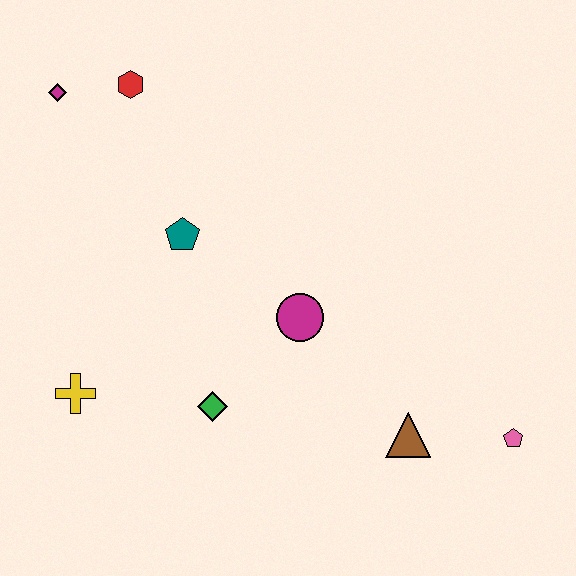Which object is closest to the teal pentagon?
The magenta circle is closest to the teal pentagon.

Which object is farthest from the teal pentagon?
The pink pentagon is farthest from the teal pentagon.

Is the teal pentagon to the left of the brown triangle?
Yes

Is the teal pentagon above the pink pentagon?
Yes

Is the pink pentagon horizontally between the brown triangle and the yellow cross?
No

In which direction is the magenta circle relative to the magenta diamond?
The magenta circle is to the right of the magenta diamond.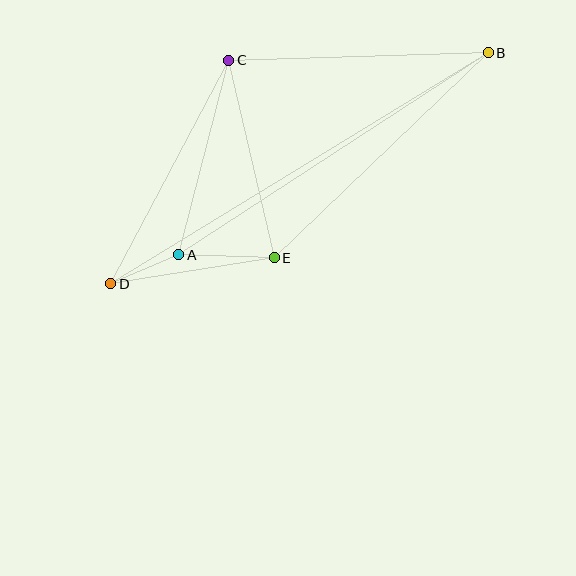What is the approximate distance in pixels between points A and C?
The distance between A and C is approximately 201 pixels.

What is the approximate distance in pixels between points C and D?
The distance between C and D is approximately 253 pixels.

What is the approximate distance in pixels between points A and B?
The distance between A and B is approximately 369 pixels.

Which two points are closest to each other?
Points A and D are closest to each other.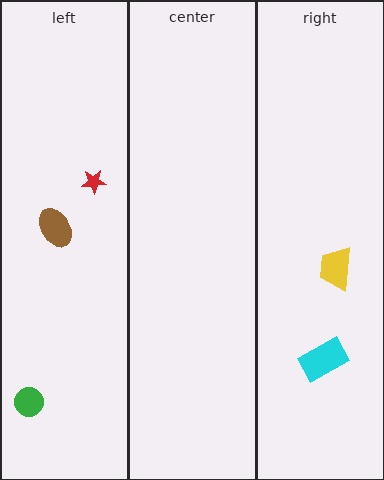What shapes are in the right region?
The yellow trapezoid, the cyan rectangle.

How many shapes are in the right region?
2.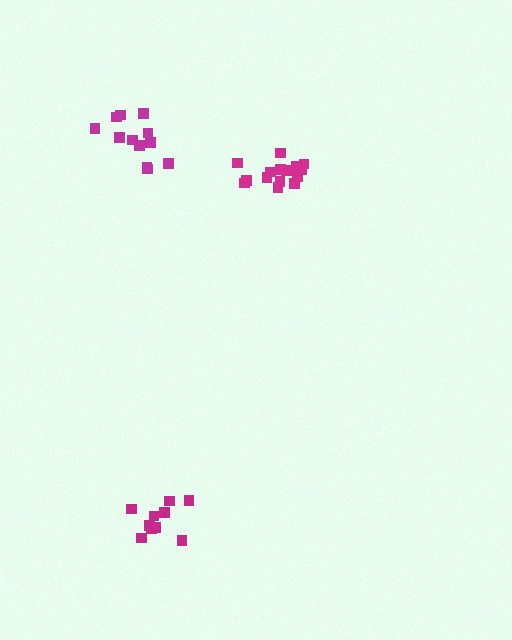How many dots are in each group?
Group 1: 15 dots, Group 2: 12 dots, Group 3: 10 dots (37 total).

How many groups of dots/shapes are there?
There are 3 groups.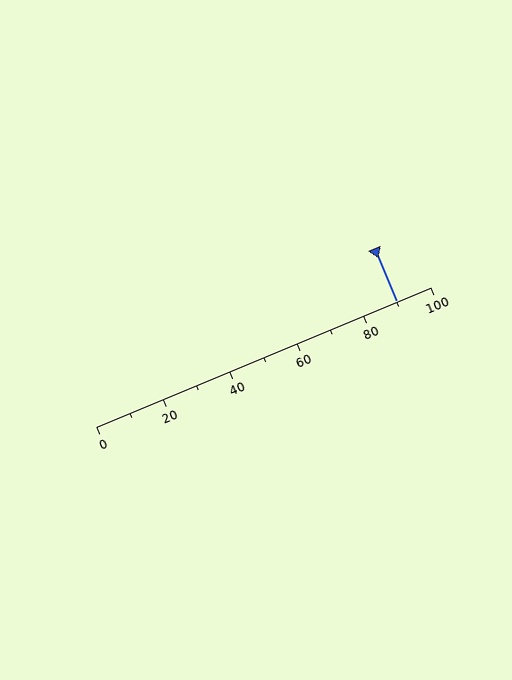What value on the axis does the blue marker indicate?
The marker indicates approximately 90.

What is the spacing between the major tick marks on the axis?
The major ticks are spaced 20 apart.